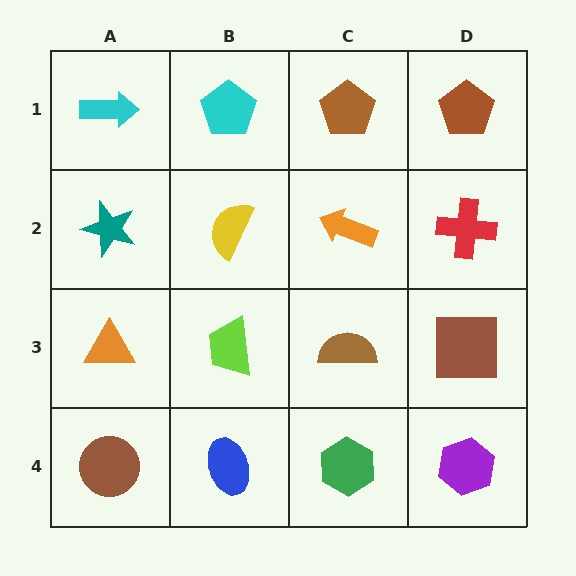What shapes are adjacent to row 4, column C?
A brown semicircle (row 3, column C), a blue ellipse (row 4, column B), a purple hexagon (row 4, column D).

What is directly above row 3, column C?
An orange arrow.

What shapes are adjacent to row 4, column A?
An orange triangle (row 3, column A), a blue ellipse (row 4, column B).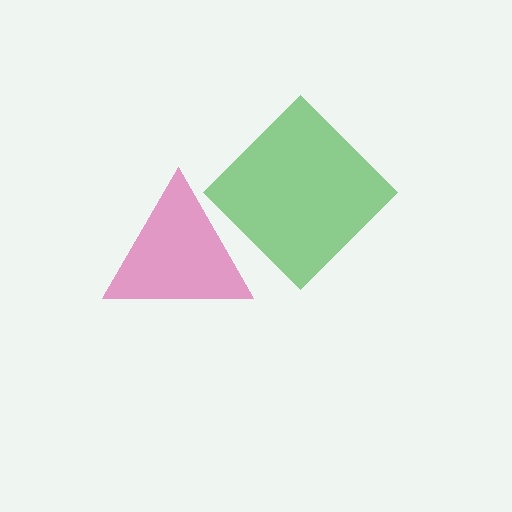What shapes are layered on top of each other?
The layered shapes are: a green diamond, a pink triangle.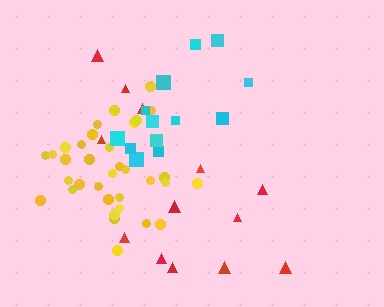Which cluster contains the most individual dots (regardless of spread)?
Yellow (34).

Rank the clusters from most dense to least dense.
yellow, cyan, red.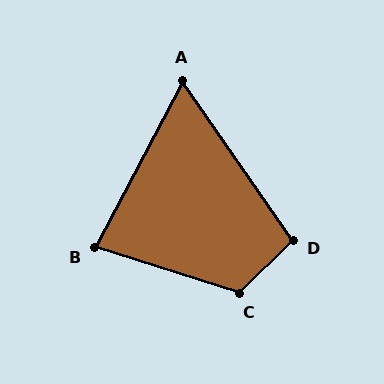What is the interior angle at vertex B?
Approximately 80 degrees (acute).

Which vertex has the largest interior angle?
C, at approximately 117 degrees.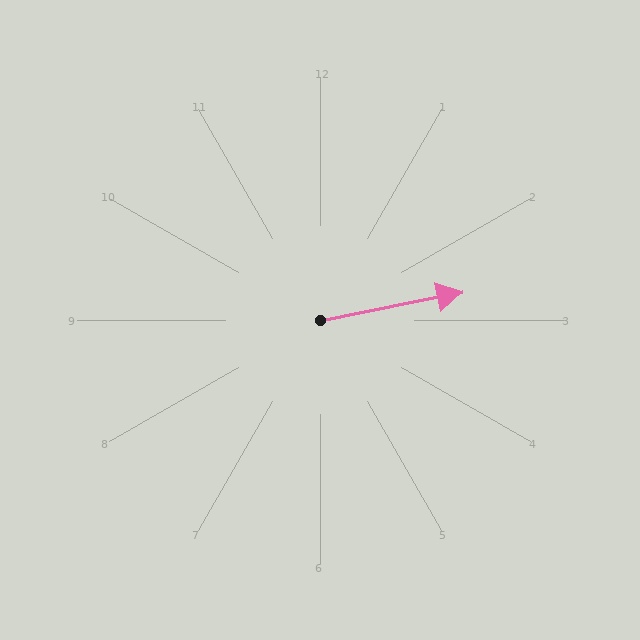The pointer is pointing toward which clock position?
Roughly 3 o'clock.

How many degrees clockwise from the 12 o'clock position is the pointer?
Approximately 79 degrees.